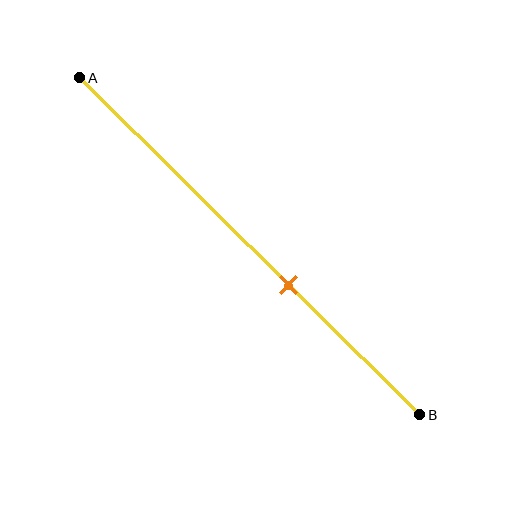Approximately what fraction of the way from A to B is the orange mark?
The orange mark is approximately 60% of the way from A to B.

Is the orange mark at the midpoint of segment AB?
No, the mark is at about 60% from A, not at the 50% midpoint.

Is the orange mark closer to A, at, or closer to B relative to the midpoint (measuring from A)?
The orange mark is closer to point B than the midpoint of segment AB.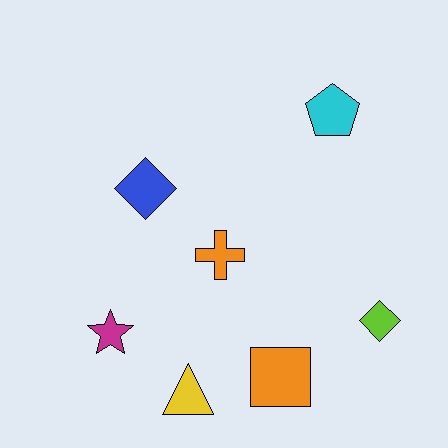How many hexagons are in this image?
There are no hexagons.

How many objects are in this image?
There are 7 objects.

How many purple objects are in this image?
There are no purple objects.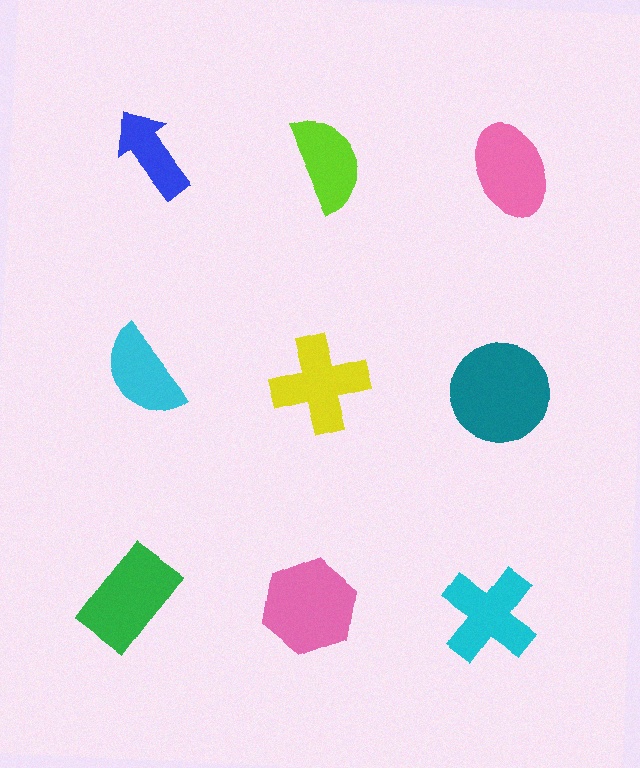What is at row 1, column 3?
A pink ellipse.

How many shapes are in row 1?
3 shapes.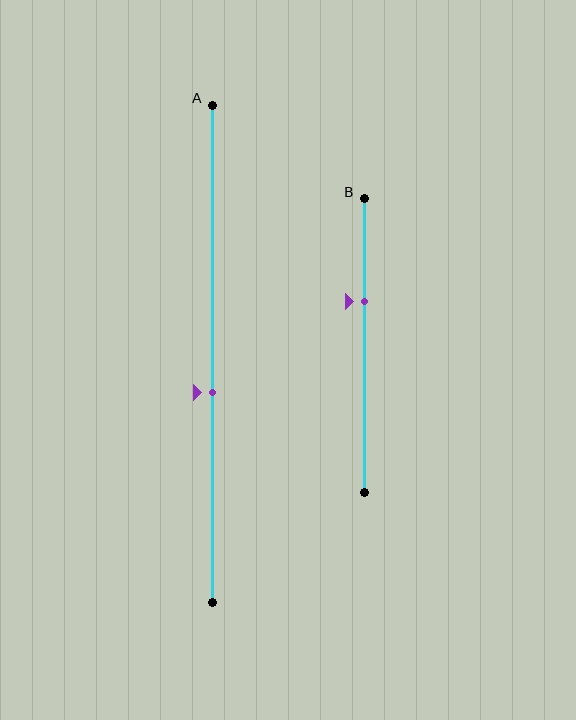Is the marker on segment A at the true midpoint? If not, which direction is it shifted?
No, the marker on segment A is shifted downward by about 8% of the segment length.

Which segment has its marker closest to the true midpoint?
Segment A has its marker closest to the true midpoint.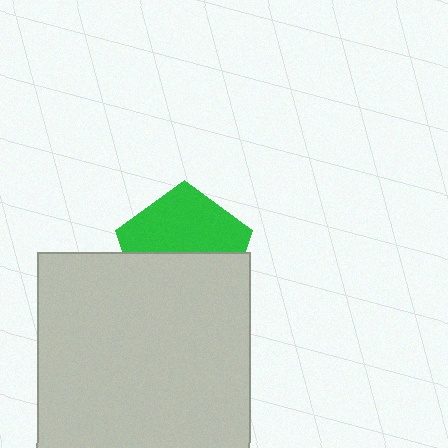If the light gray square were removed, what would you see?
You would see the complete green pentagon.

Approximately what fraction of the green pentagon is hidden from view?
Roughly 50% of the green pentagon is hidden behind the light gray square.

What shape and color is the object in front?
The object in front is a light gray square.